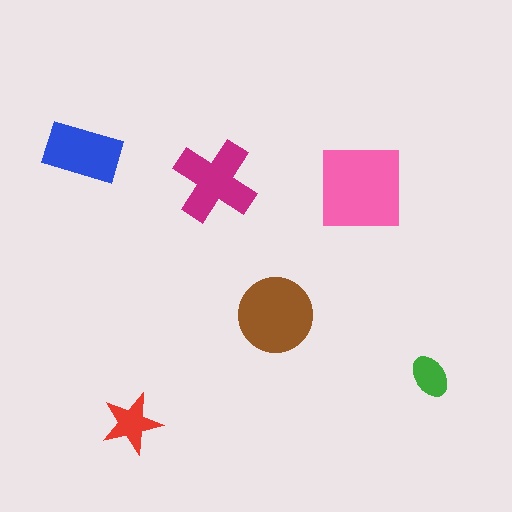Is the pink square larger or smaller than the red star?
Larger.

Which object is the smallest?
The green ellipse.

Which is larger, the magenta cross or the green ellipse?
The magenta cross.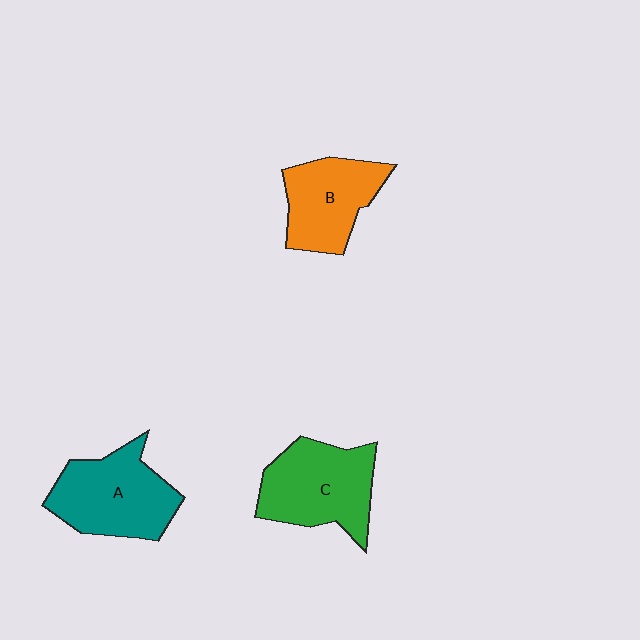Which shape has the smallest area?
Shape B (orange).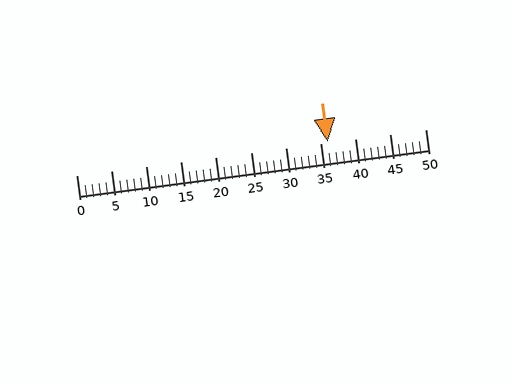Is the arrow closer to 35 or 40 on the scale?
The arrow is closer to 35.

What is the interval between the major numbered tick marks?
The major tick marks are spaced 5 units apart.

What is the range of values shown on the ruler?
The ruler shows values from 0 to 50.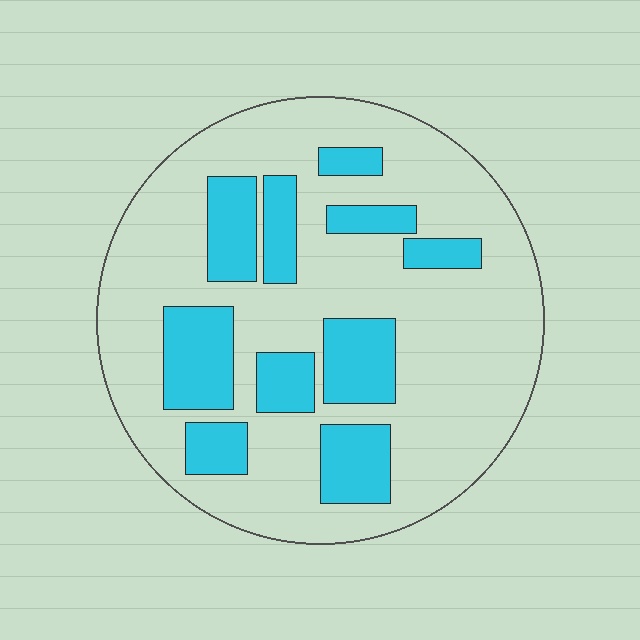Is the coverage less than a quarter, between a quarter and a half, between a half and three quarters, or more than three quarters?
Between a quarter and a half.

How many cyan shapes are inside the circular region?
10.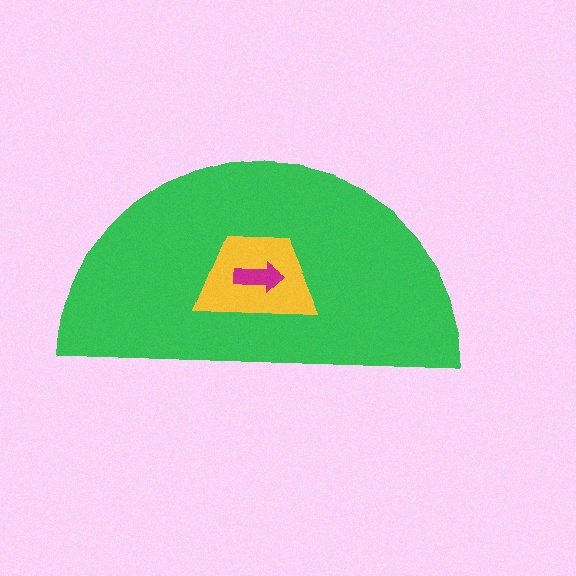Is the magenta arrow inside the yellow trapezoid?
Yes.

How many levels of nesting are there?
3.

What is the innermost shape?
The magenta arrow.